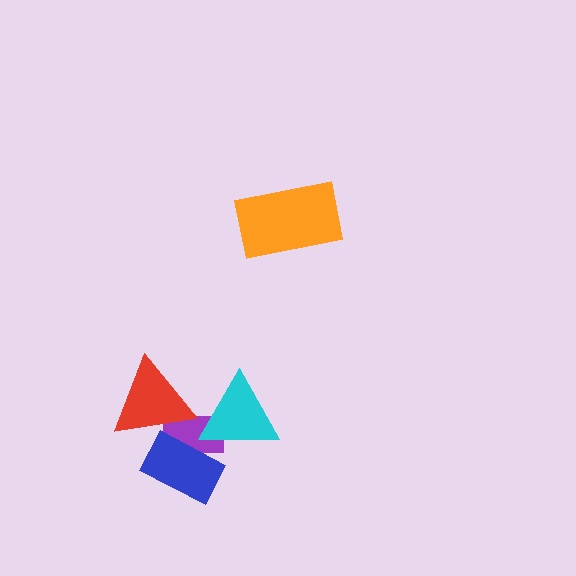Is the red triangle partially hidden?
No, no other shape covers it.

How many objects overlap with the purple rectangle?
3 objects overlap with the purple rectangle.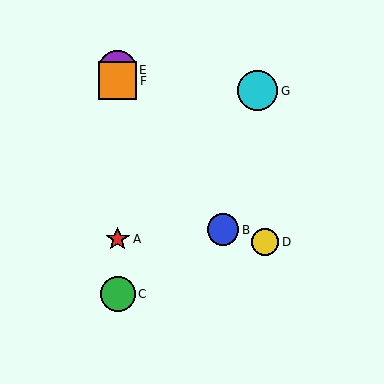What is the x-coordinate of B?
Object B is at x≈223.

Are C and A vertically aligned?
Yes, both are at x≈118.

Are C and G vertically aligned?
No, C is at x≈118 and G is at x≈258.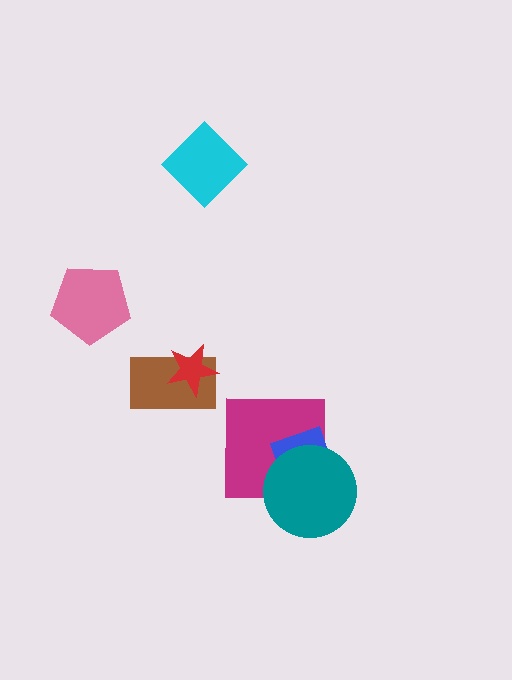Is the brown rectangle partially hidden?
Yes, it is partially covered by another shape.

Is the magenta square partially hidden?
Yes, it is partially covered by another shape.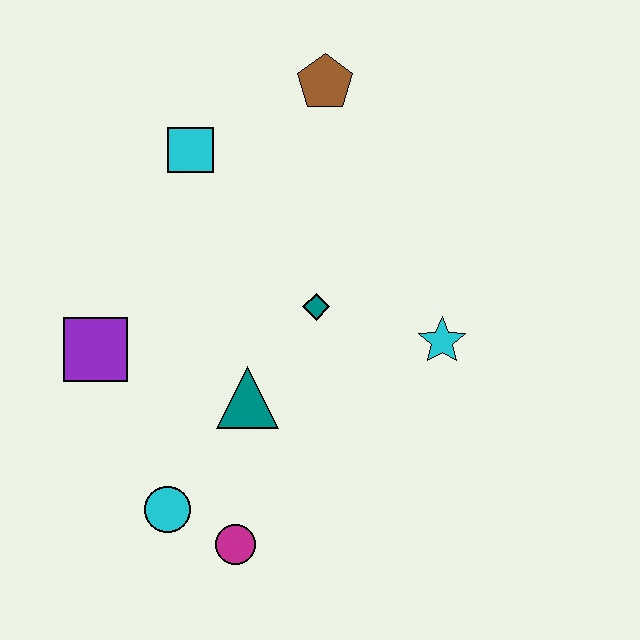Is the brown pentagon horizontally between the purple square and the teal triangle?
No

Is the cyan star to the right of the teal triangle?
Yes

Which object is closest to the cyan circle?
The magenta circle is closest to the cyan circle.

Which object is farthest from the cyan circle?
The brown pentagon is farthest from the cyan circle.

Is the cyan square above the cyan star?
Yes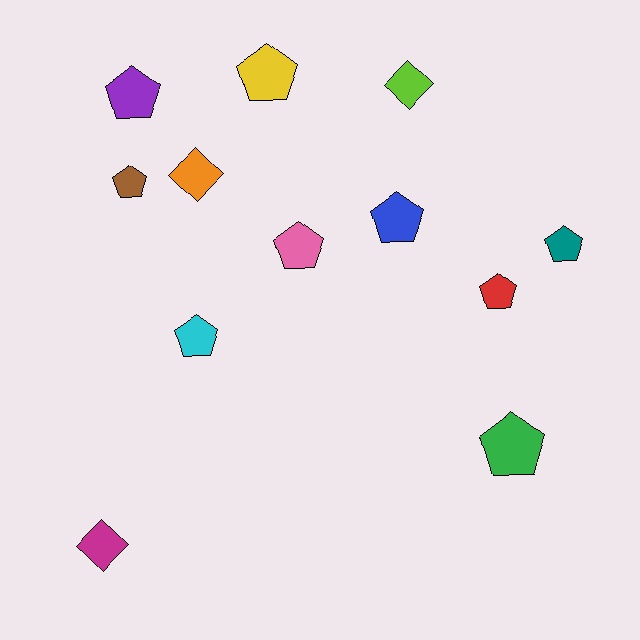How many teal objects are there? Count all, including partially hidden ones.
There is 1 teal object.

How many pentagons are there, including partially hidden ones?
There are 9 pentagons.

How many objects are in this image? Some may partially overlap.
There are 12 objects.